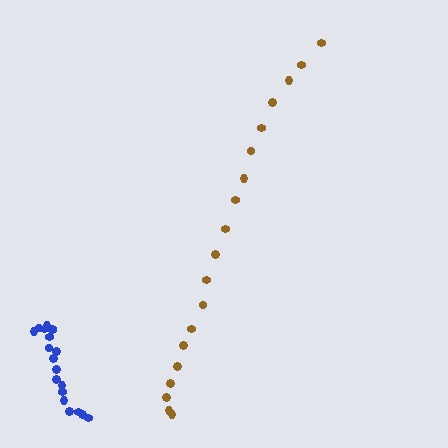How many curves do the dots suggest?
There are 2 distinct paths.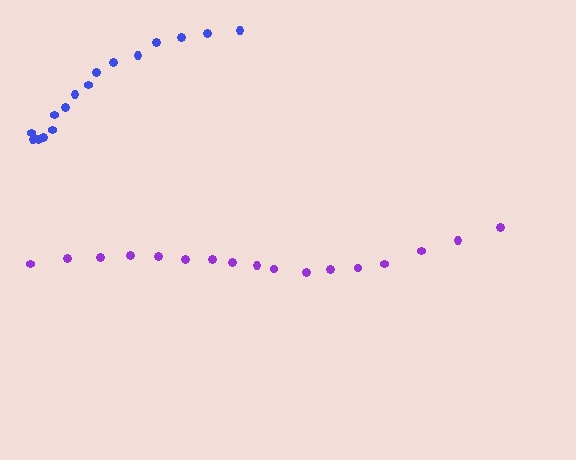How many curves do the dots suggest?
There are 2 distinct paths.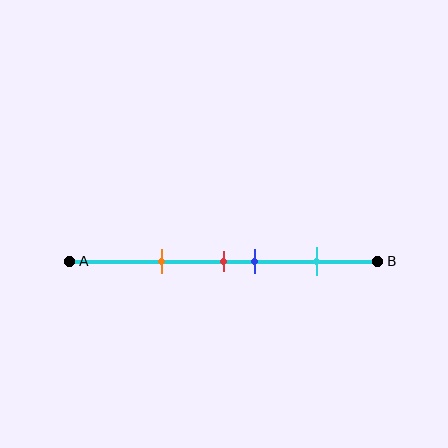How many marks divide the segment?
There are 4 marks dividing the segment.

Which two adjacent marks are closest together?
The red and blue marks are the closest adjacent pair.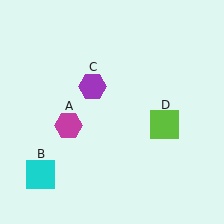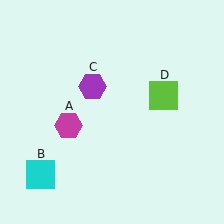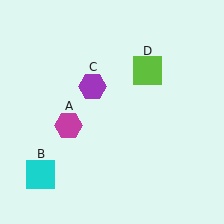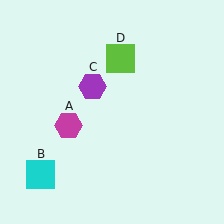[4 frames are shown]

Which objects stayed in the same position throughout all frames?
Magenta hexagon (object A) and cyan square (object B) and purple hexagon (object C) remained stationary.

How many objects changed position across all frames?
1 object changed position: lime square (object D).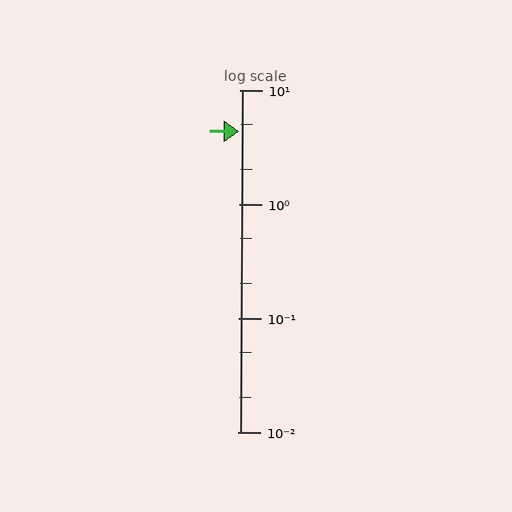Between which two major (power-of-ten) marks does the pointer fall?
The pointer is between 1 and 10.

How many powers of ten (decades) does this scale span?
The scale spans 3 decades, from 0.01 to 10.